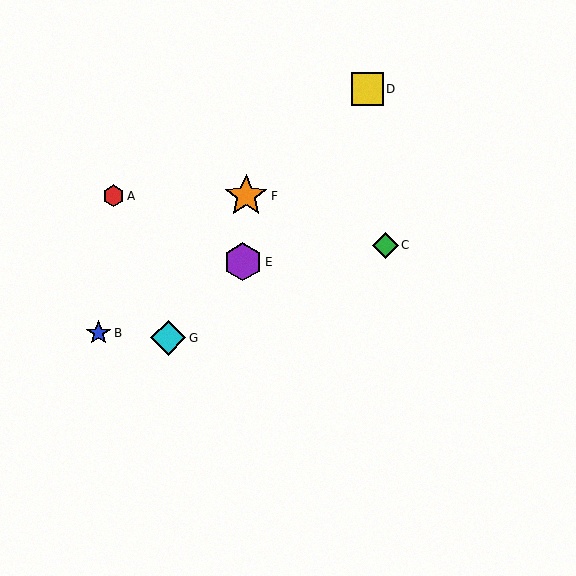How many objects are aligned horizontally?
2 objects (A, F) are aligned horizontally.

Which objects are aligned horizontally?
Objects A, F are aligned horizontally.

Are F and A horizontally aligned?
Yes, both are at y≈196.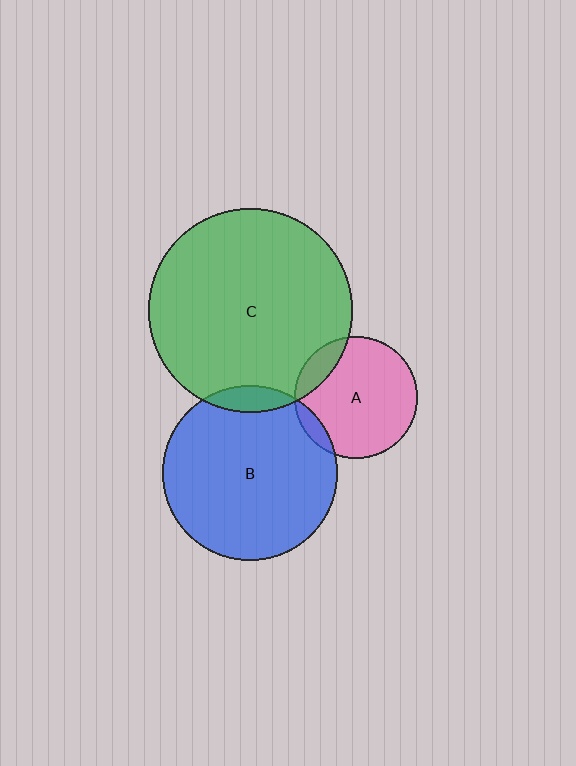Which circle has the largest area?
Circle C (green).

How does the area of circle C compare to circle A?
Approximately 2.8 times.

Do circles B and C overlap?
Yes.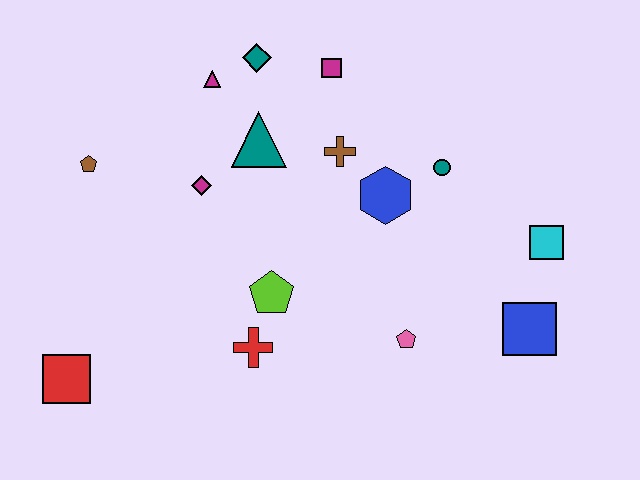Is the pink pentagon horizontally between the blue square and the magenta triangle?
Yes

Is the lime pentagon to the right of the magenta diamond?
Yes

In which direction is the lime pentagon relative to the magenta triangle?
The lime pentagon is below the magenta triangle.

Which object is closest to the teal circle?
The blue hexagon is closest to the teal circle.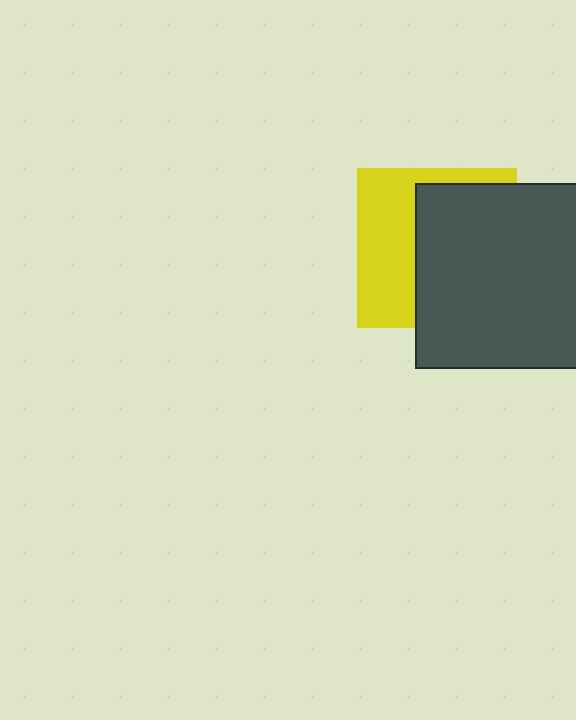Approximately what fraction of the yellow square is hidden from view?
Roughly 57% of the yellow square is hidden behind the dark gray square.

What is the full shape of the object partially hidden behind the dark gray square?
The partially hidden object is a yellow square.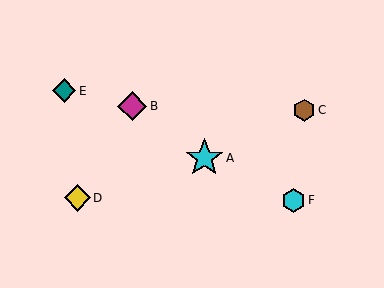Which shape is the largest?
The cyan star (labeled A) is the largest.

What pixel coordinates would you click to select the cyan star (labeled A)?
Click at (204, 158) to select the cyan star A.